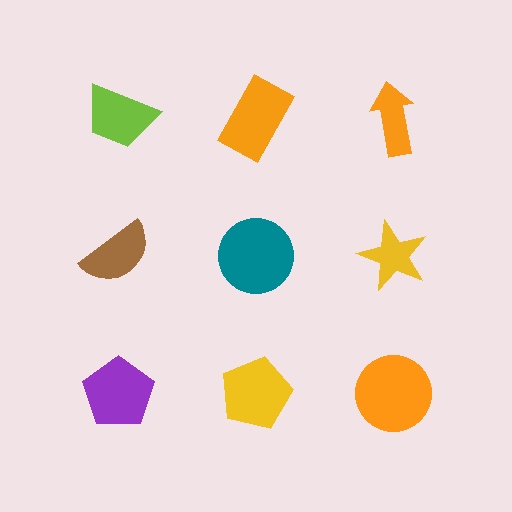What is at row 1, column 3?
An orange arrow.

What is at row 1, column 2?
An orange rectangle.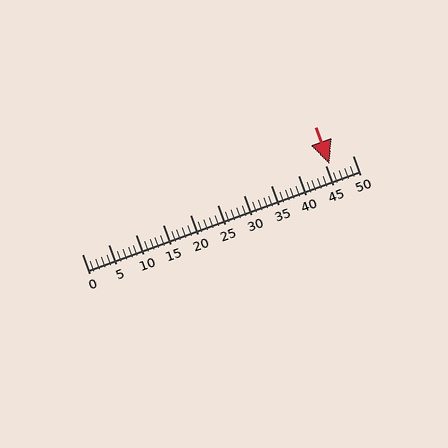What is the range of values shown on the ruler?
The ruler shows values from 0 to 50.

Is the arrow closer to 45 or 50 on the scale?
The arrow is closer to 45.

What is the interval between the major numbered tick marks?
The major tick marks are spaced 5 units apart.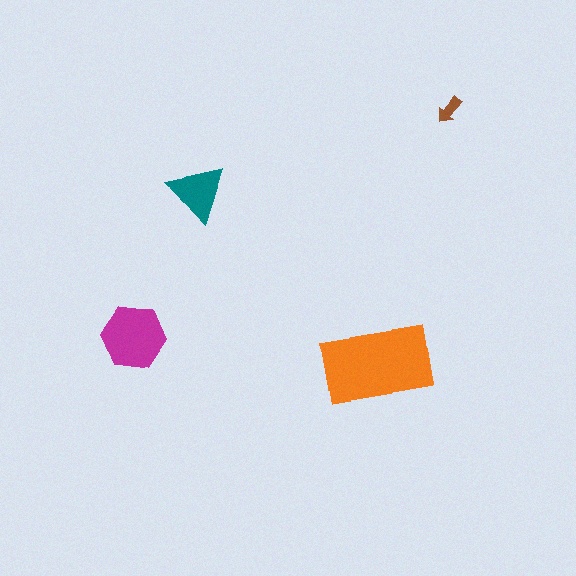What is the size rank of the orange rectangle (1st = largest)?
1st.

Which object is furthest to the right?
The brown arrow is rightmost.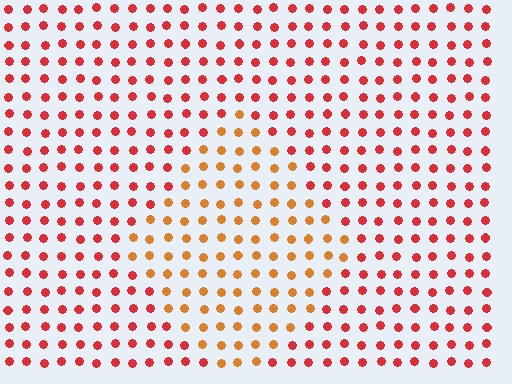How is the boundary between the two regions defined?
The boundary is defined purely by a slight shift in hue (about 33 degrees). Spacing, size, and orientation are identical on both sides.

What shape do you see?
I see a diamond.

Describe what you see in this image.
The image is filled with small red elements in a uniform arrangement. A diamond-shaped region is visible where the elements are tinted to a slightly different hue, forming a subtle color boundary.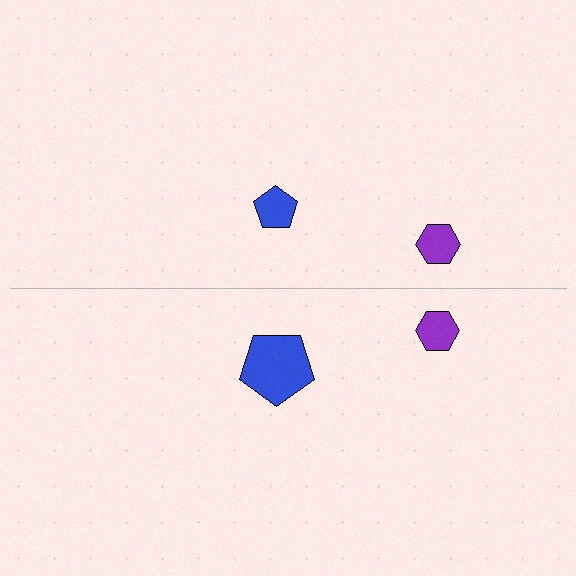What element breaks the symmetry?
The blue pentagon on the bottom side has a different size than its mirror counterpart.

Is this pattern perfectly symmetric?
No, the pattern is not perfectly symmetric. The blue pentagon on the bottom side has a different size than its mirror counterpart.